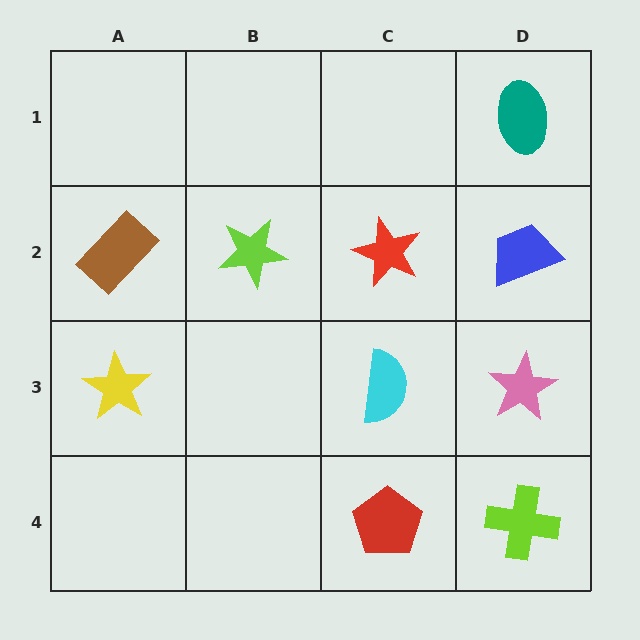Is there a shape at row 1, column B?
No, that cell is empty.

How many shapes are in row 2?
4 shapes.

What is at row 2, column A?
A brown rectangle.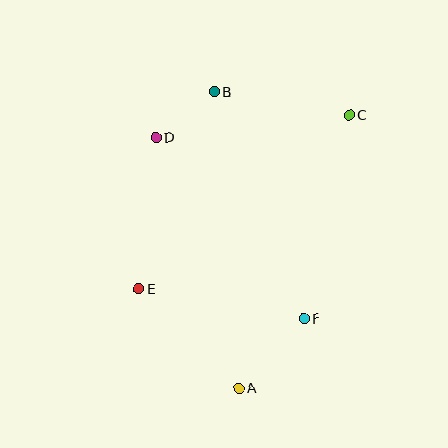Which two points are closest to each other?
Points B and D are closest to each other.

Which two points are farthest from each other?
Points A and B are farthest from each other.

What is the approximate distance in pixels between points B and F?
The distance between B and F is approximately 244 pixels.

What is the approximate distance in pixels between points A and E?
The distance between A and E is approximately 141 pixels.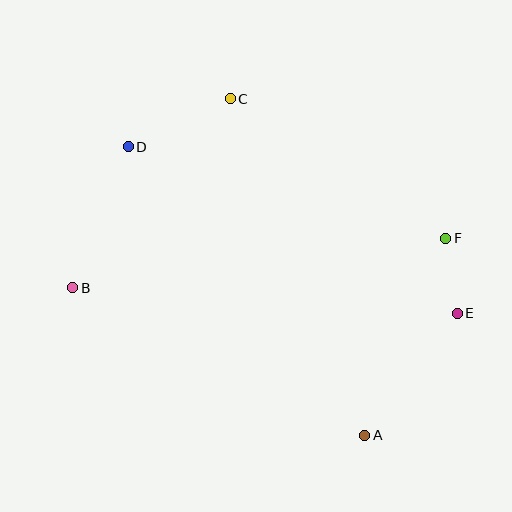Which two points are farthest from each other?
Points B and E are farthest from each other.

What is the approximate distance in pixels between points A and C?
The distance between A and C is approximately 362 pixels.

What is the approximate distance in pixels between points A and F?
The distance between A and F is approximately 213 pixels.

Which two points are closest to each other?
Points E and F are closest to each other.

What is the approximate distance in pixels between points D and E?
The distance between D and E is approximately 369 pixels.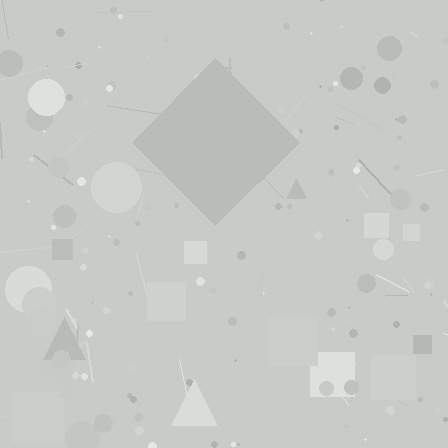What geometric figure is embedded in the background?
A diamond is embedded in the background.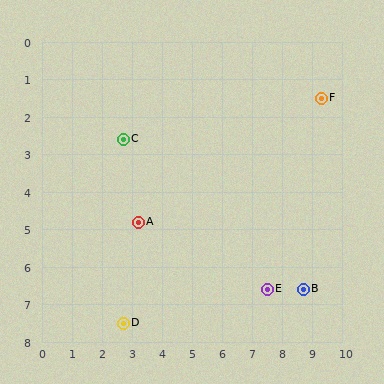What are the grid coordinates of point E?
Point E is at approximately (7.5, 6.6).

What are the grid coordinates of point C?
Point C is at approximately (2.7, 2.6).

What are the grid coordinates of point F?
Point F is at approximately (9.3, 1.5).